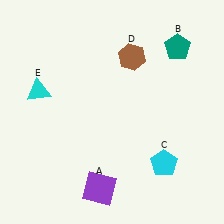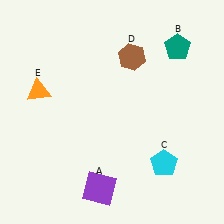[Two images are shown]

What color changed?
The triangle (E) changed from cyan in Image 1 to orange in Image 2.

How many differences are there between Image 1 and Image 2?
There is 1 difference between the two images.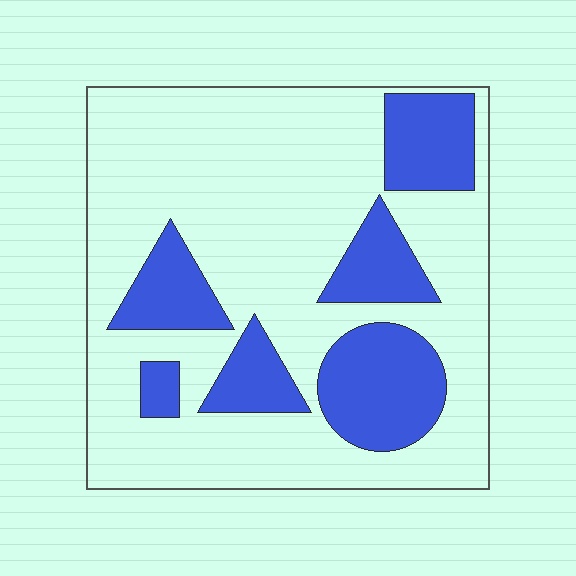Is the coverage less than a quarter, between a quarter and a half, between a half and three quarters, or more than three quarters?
Between a quarter and a half.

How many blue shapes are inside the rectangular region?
6.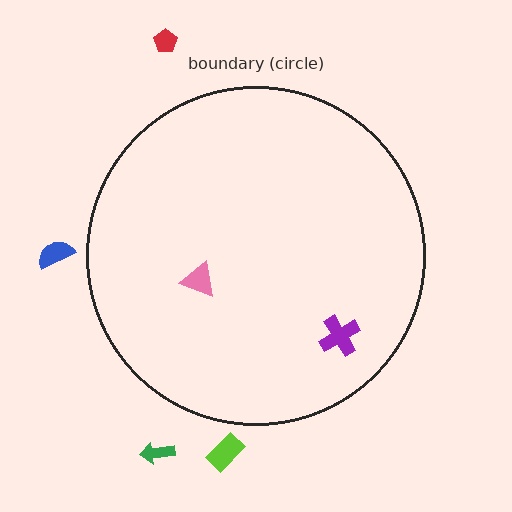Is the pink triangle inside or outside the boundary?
Inside.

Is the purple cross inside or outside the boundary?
Inside.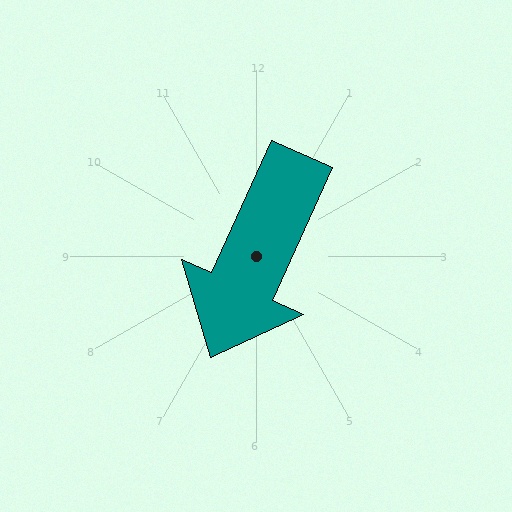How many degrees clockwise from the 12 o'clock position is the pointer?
Approximately 204 degrees.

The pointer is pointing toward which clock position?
Roughly 7 o'clock.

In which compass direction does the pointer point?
Southwest.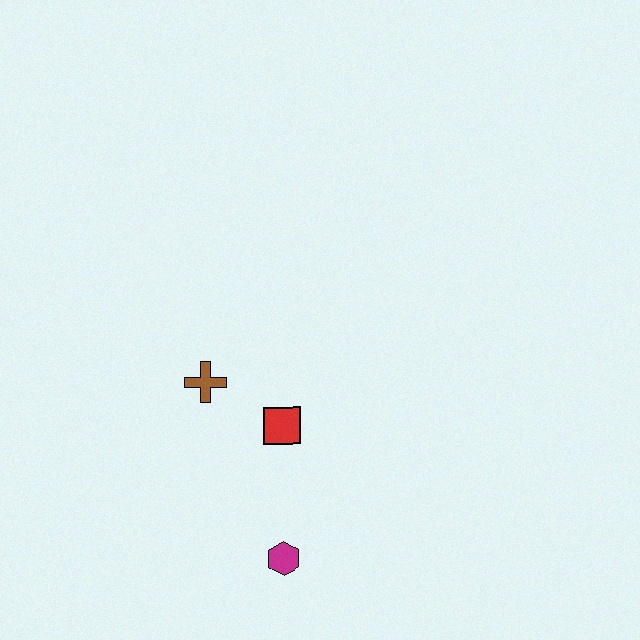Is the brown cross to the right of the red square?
No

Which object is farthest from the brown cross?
The magenta hexagon is farthest from the brown cross.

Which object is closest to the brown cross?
The red square is closest to the brown cross.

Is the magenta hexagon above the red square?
No